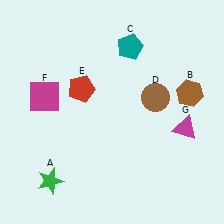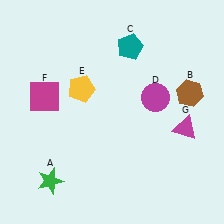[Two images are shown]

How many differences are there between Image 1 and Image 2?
There are 2 differences between the two images.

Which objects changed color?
D changed from brown to magenta. E changed from red to yellow.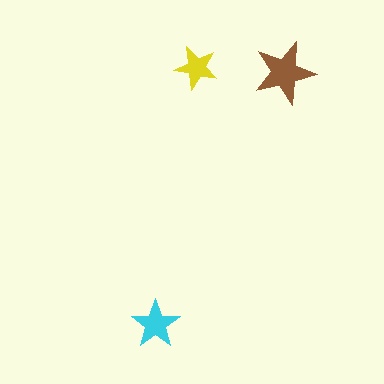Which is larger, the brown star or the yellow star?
The brown one.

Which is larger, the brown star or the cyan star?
The brown one.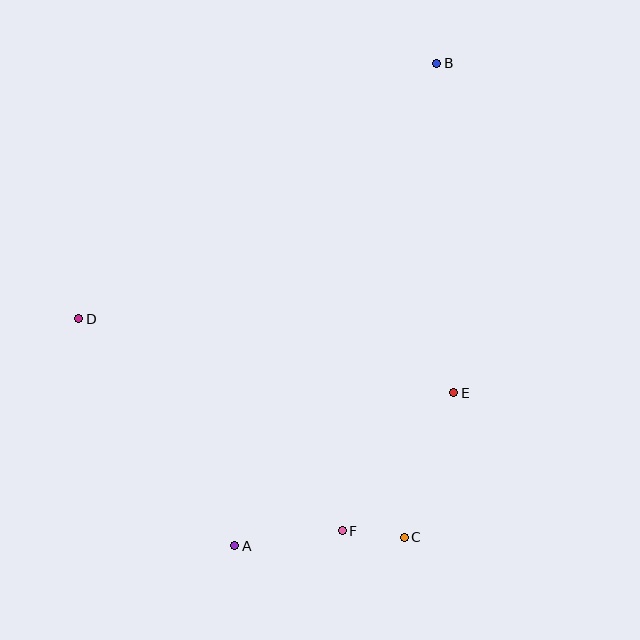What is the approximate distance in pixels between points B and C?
The distance between B and C is approximately 475 pixels.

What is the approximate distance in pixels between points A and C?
The distance between A and C is approximately 170 pixels.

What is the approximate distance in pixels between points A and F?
The distance between A and F is approximately 108 pixels.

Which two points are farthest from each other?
Points A and B are farthest from each other.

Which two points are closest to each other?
Points C and F are closest to each other.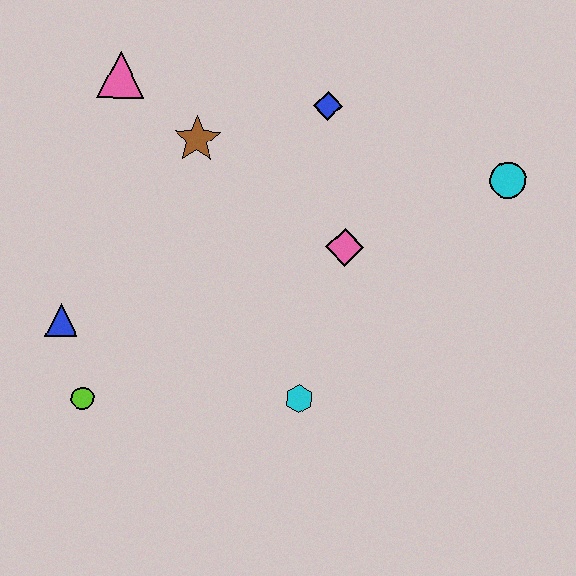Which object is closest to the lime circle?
The blue triangle is closest to the lime circle.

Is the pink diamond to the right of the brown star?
Yes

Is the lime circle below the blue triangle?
Yes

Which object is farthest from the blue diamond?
The lime circle is farthest from the blue diamond.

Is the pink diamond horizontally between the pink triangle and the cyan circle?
Yes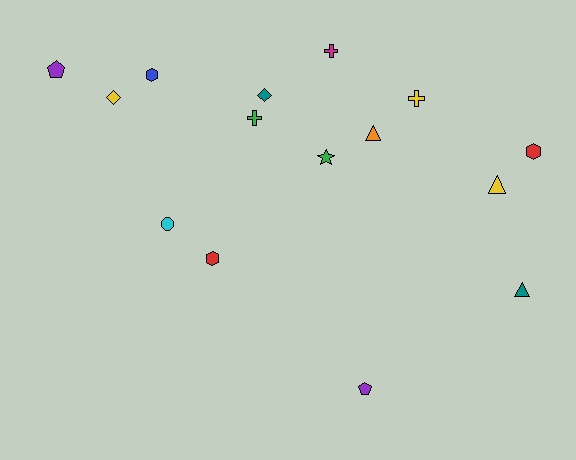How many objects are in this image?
There are 15 objects.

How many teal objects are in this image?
There are 2 teal objects.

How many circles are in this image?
There is 1 circle.